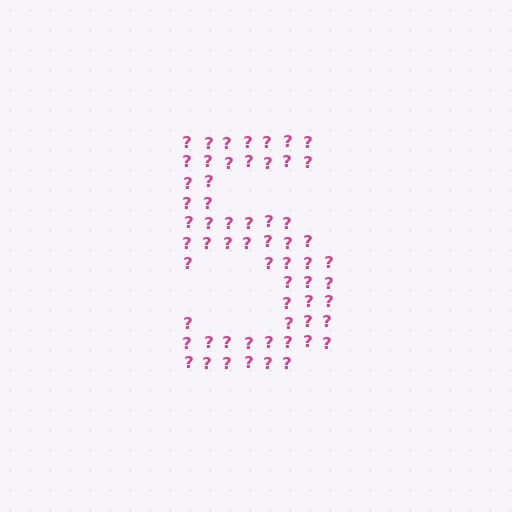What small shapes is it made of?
It is made of small question marks.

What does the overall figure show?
The overall figure shows the digit 5.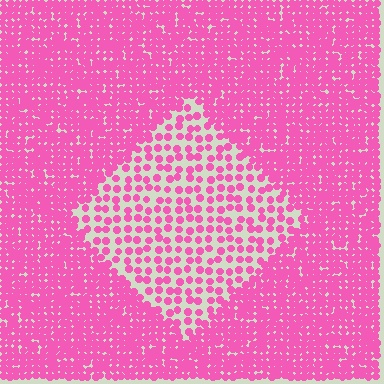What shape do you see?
I see a diamond.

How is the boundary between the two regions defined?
The boundary is defined by a change in element density (approximately 2.4x ratio). All elements are the same color, size, and shape.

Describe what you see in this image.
The image contains small pink elements arranged at two different densities. A diamond-shaped region is visible where the elements are less densely packed than the surrounding area.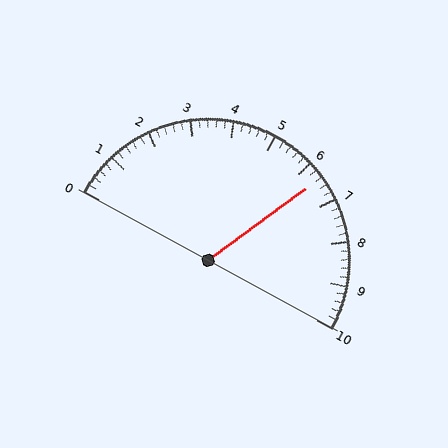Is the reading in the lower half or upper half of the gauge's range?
The reading is in the upper half of the range (0 to 10).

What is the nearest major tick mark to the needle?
The nearest major tick mark is 6.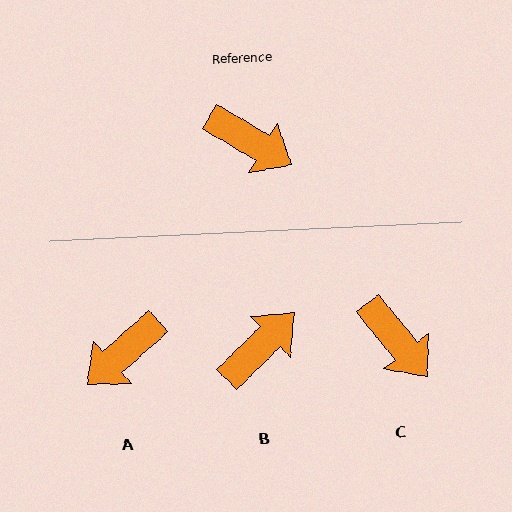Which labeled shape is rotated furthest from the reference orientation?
A, about 108 degrees away.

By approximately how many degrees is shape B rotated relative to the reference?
Approximately 75 degrees counter-clockwise.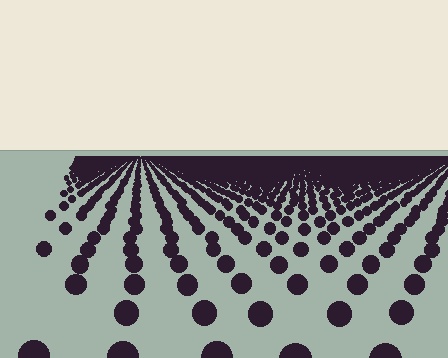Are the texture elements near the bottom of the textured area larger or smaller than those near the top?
Larger. Near the bottom, elements are closer to the viewer and appear at a bigger on-screen size.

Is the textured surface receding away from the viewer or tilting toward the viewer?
The surface is receding away from the viewer. Texture elements get smaller and denser toward the top.